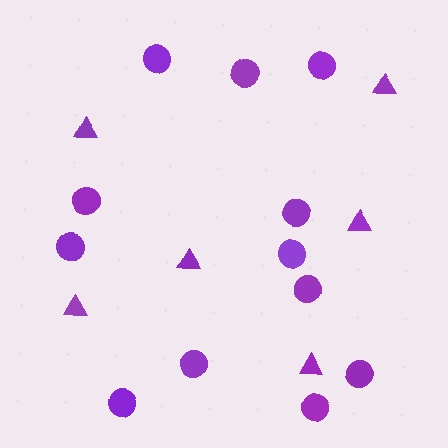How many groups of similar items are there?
There are 2 groups: one group of triangles (6) and one group of circles (12).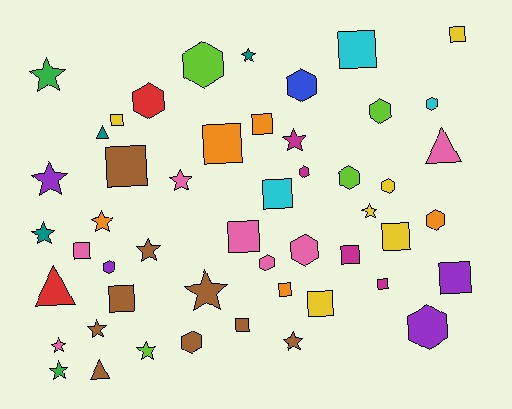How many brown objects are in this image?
There are 9 brown objects.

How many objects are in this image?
There are 50 objects.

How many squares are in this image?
There are 17 squares.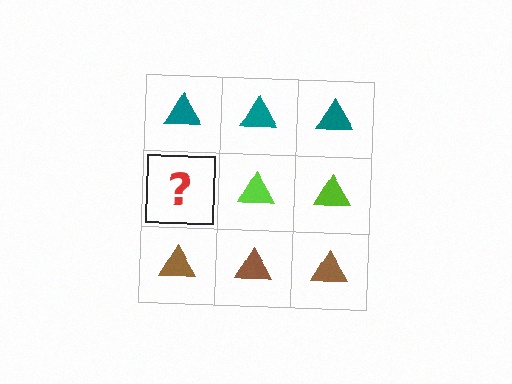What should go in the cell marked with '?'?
The missing cell should contain a lime triangle.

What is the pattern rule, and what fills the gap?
The rule is that each row has a consistent color. The gap should be filled with a lime triangle.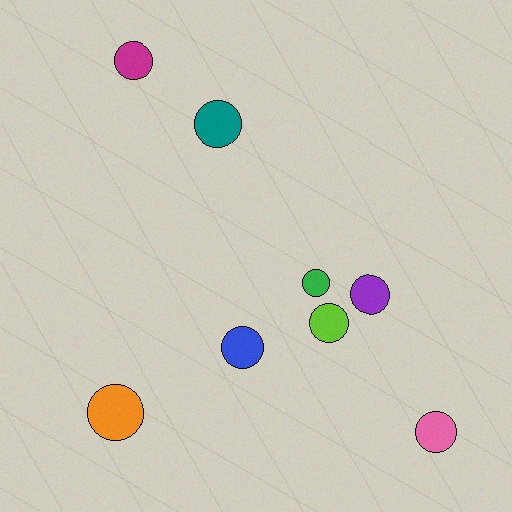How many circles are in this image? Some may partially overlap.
There are 8 circles.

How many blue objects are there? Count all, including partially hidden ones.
There is 1 blue object.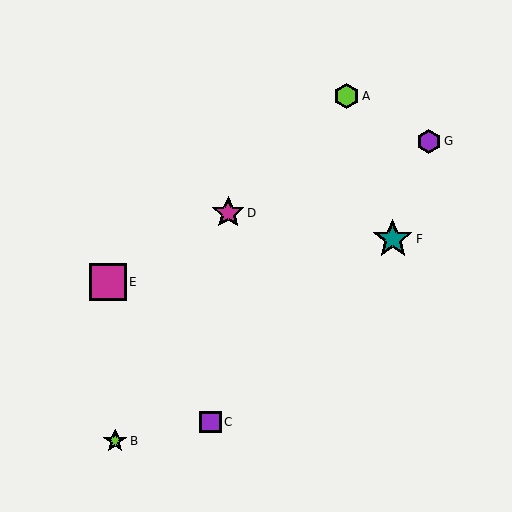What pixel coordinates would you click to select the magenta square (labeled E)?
Click at (108, 282) to select the magenta square E.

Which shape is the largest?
The teal star (labeled F) is the largest.